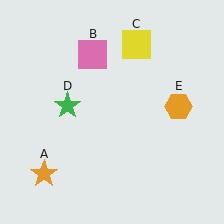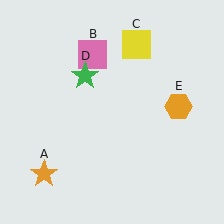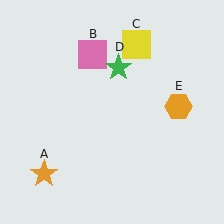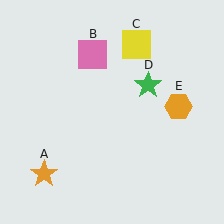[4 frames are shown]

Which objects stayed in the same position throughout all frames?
Orange star (object A) and pink square (object B) and yellow square (object C) and orange hexagon (object E) remained stationary.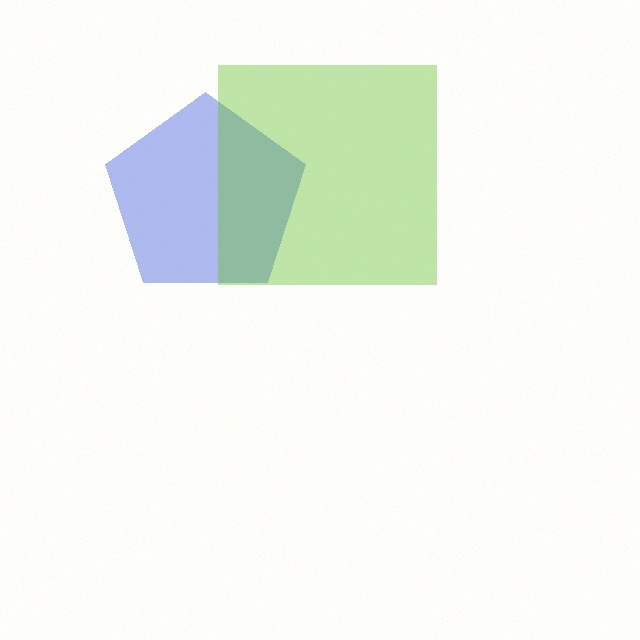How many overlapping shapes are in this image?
There are 2 overlapping shapes in the image.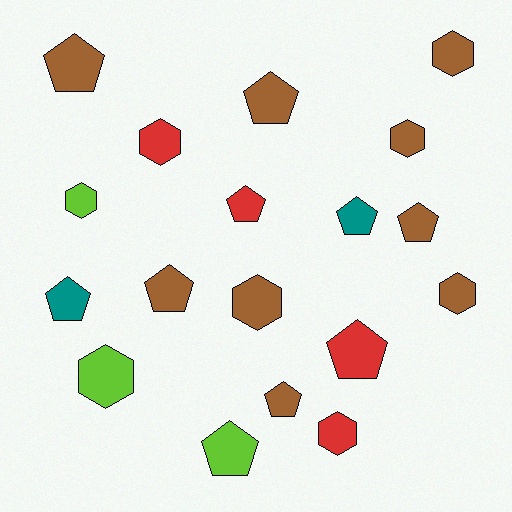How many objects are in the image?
There are 18 objects.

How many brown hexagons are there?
There are 4 brown hexagons.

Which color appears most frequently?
Brown, with 9 objects.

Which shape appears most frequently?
Pentagon, with 10 objects.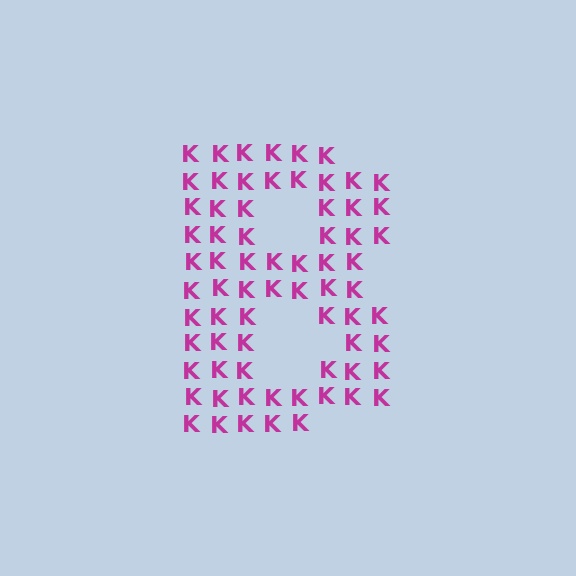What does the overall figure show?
The overall figure shows the letter B.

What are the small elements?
The small elements are letter K's.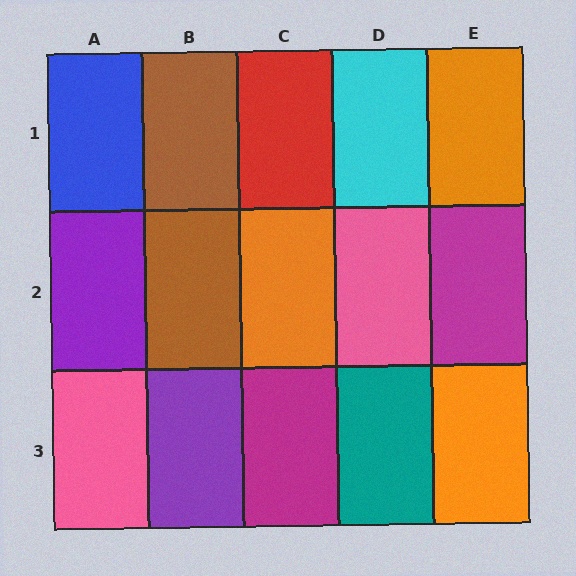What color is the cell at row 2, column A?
Purple.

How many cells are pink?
2 cells are pink.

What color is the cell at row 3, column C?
Magenta.